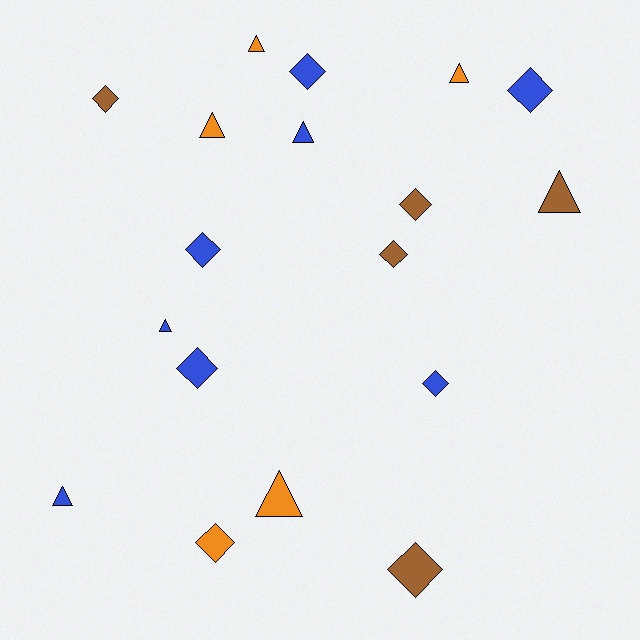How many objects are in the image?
There are 18 objects.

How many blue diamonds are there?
There are 5 blue diamonds.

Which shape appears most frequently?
Diamond, with 10 objects.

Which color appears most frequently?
Blue, with 8 objects.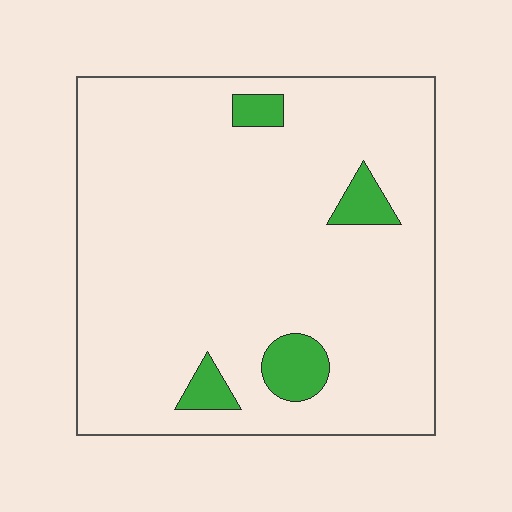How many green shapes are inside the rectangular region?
4.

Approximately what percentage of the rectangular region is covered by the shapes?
Approximately 10%.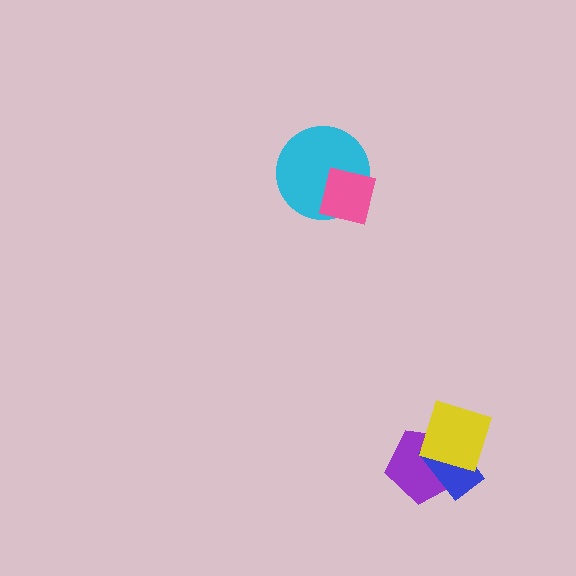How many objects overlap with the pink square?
1 object overlaps with the pink square.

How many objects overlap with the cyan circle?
1 object overlaps with the cyan circle.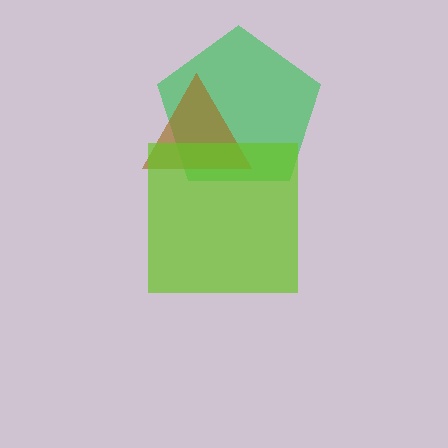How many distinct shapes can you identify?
There are 3 distinct shapes: a green pentagon, a brown triangle, a lime square.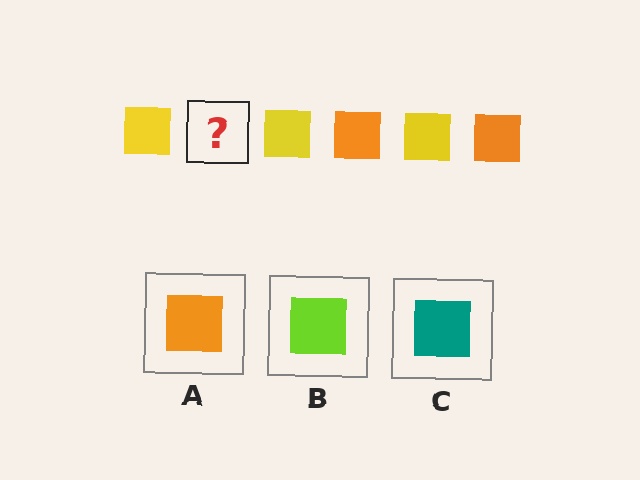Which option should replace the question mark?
Option A.